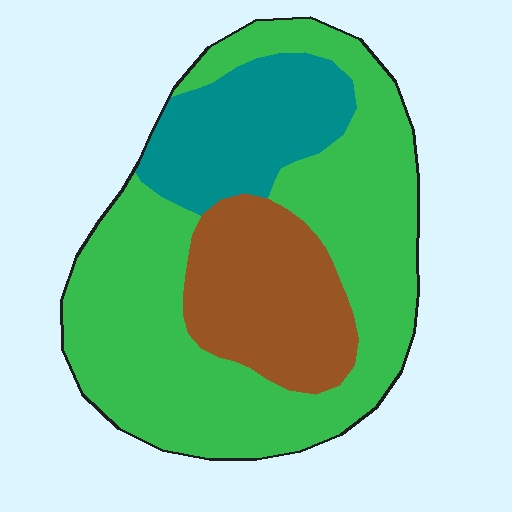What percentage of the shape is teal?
Teal covers 19% of the shape.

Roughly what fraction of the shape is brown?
Brown covers roughly 20% of the shape.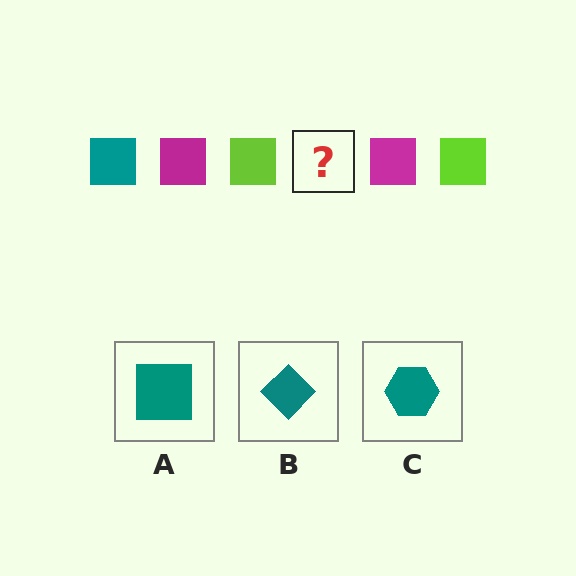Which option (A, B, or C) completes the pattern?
A.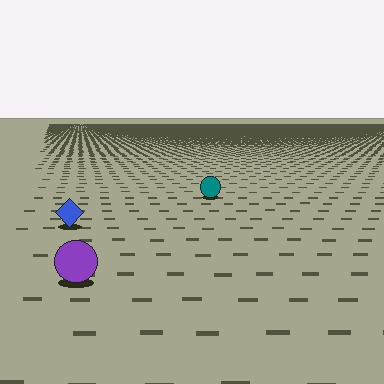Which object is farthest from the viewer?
The teal circle is farthest from the viewer. It appears smaller and the ground texture around it is denser.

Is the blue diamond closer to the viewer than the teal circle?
Yes. The blue diamond is closer — you can tell from the texture gradient: the ground texture is coarser near it.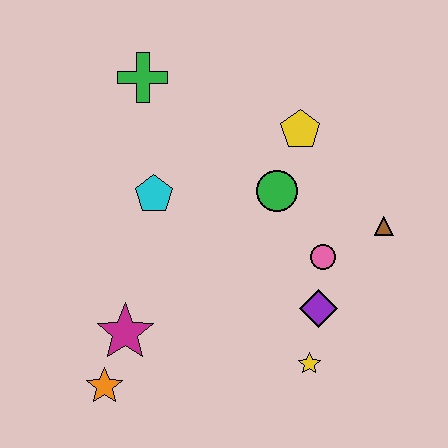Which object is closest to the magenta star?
The orange star is closest to the magenta star.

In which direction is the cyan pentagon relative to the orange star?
The cyan pentagon is above the orange star.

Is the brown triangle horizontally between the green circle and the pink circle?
No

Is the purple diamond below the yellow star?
No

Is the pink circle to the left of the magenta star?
No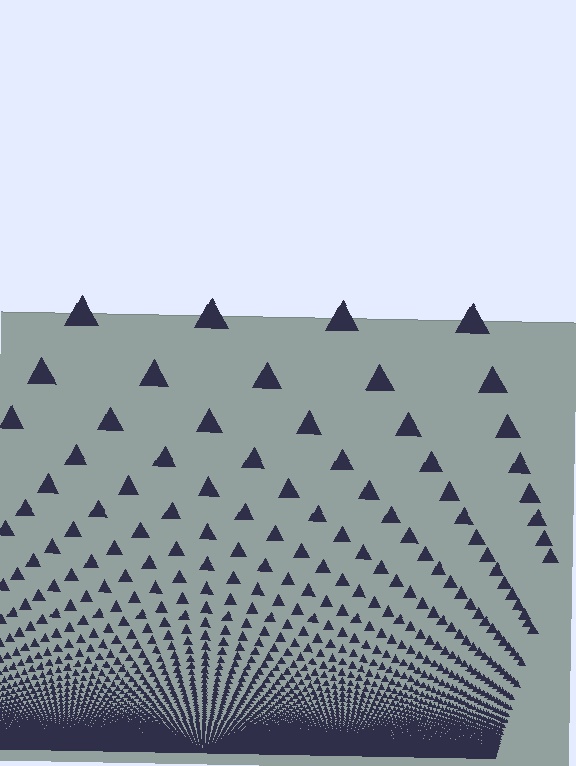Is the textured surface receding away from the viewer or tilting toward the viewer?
The surface appears to tilt toward the viewer. Texture elements get larger and sparser toward the top.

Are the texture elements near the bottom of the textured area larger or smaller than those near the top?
Smaller. The gradient is inverted — elements near the bottom are smaller and denser.